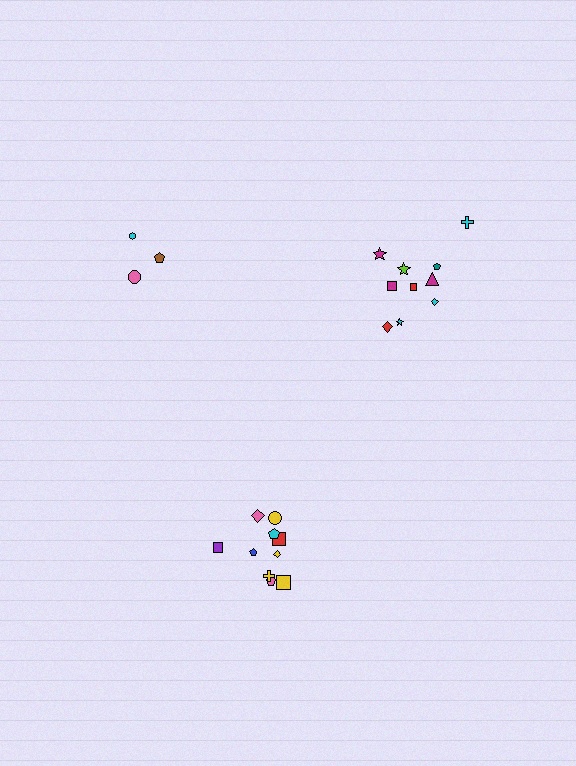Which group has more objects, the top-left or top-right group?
The top-right group.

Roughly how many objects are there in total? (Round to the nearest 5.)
Roughly 25 objects in total.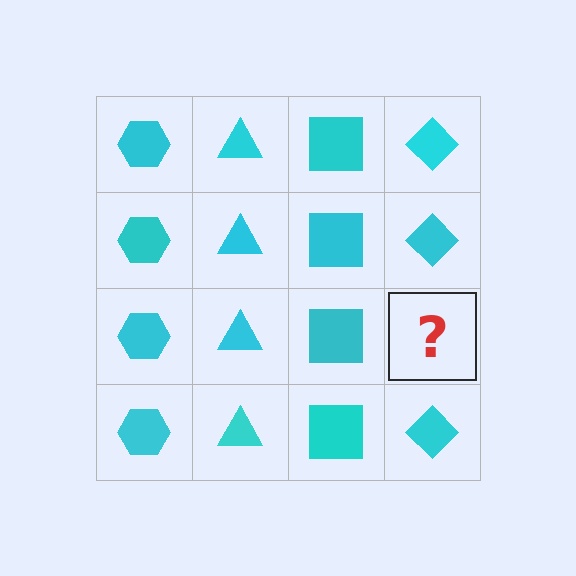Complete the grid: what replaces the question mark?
The question mark should be replaced with a cyan diamond.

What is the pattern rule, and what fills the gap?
The rule is that each column has a consistent shape. The gap should be filled with a cyan diamond.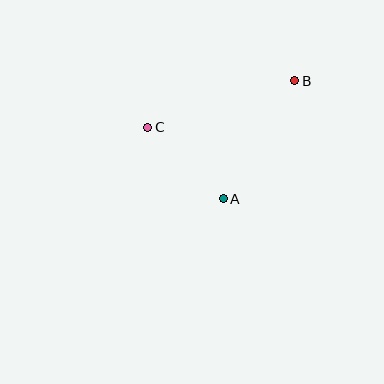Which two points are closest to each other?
Points A and C are closest to each other.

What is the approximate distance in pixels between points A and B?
The distance between A and B is approximately 138 pixels.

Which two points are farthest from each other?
Points B and C are farthest from each other.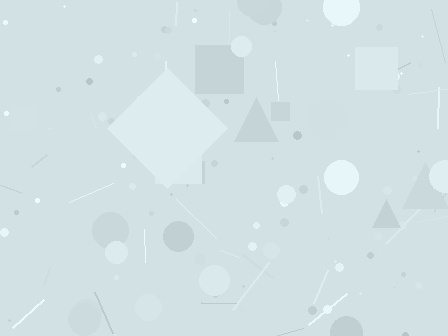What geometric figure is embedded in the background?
A diamond is embedded in the background.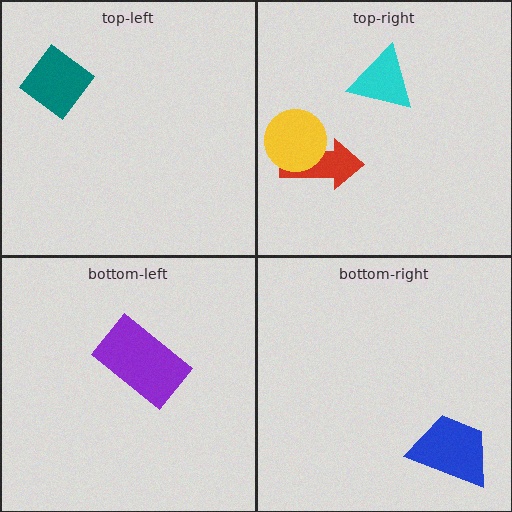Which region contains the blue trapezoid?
The bottom-right region.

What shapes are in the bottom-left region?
The purple rectangle.